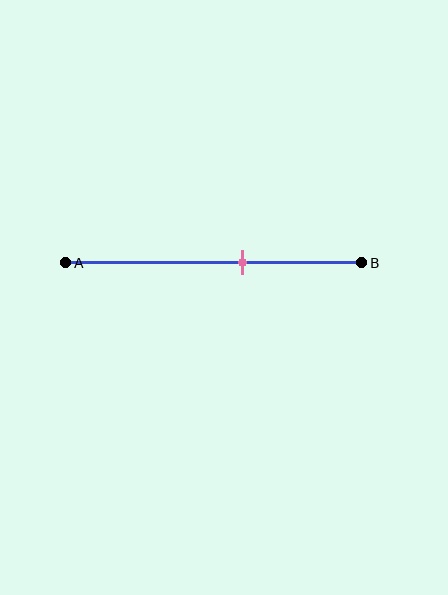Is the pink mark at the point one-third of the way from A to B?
No, the mark is at about 60% from A, not at the 33% one-third point.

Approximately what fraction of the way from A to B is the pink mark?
The pink mark is approximately 60% of the way from A to B.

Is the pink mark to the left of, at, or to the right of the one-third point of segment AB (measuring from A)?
The pink mark is to the right of the one-third point of segment AB.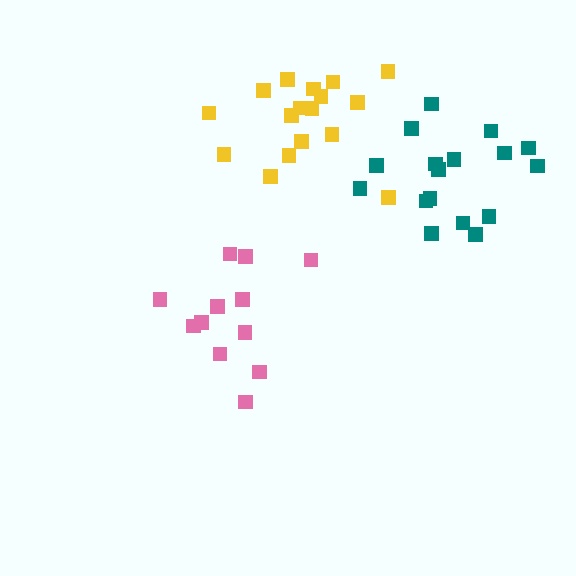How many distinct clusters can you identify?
There are 3 distinct clusters.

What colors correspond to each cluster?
The clusters are colored: yellow, teal, pink.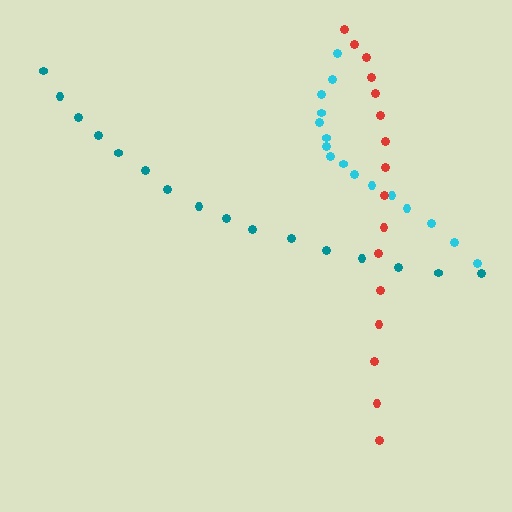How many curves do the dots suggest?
There are 3 distinct paths.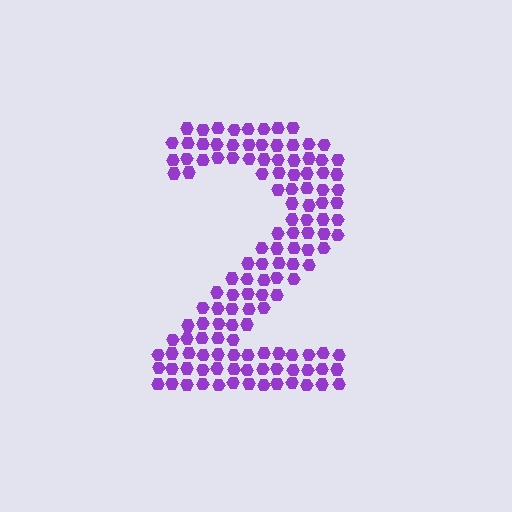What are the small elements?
The small elements are hexagons.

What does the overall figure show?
The overall figure shows the digit 2.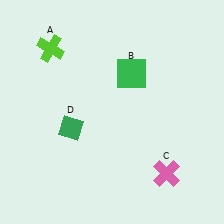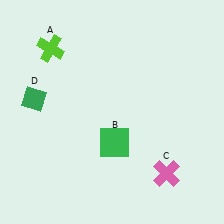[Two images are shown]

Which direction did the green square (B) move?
The green square (B) moved down.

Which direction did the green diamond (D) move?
The green diamond (D) moved left.